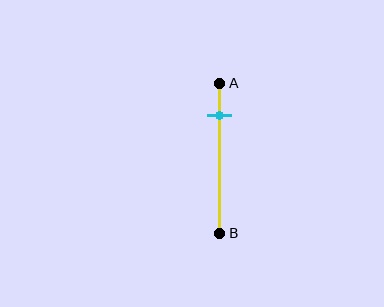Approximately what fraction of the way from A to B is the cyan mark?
The cyan mark is approximately 20% of the way from A to B.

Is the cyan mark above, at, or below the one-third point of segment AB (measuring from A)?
The cyan mark is above the one-third point of segment AB.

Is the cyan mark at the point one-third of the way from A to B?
No, the mark is at about 20% from A, not at the 33% one-third point.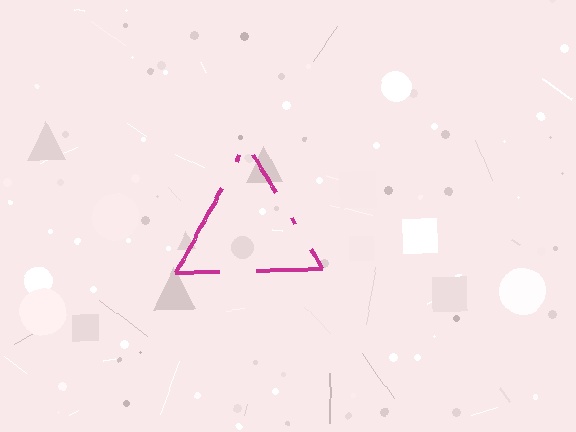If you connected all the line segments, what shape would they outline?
They would outline a triangle.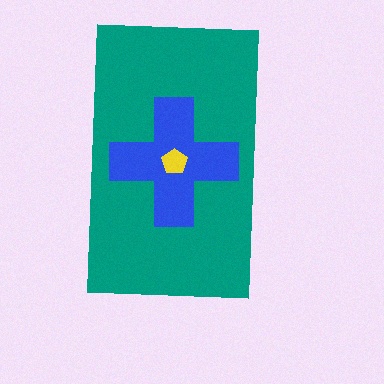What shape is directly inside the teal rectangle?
The blue cross.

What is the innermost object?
The yellow pentagon.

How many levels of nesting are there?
3.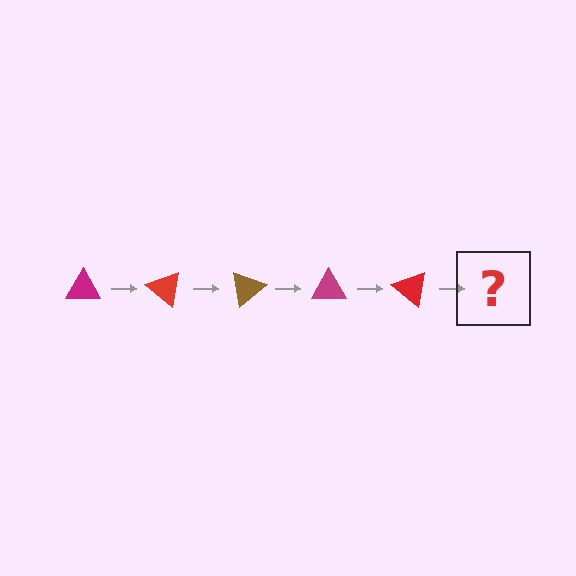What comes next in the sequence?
The next element should be a brown triangle, rotated 200 degrees from the start.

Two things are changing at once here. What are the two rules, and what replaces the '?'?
The two rules are that it rotates 40 degrees each step and the color cycles through magenta, red, and brown. The '?' should be a brown triangle, rotated 200 degrees from the start.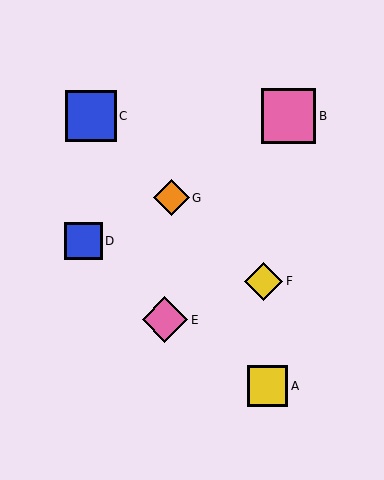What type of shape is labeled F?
Shape F is a yellow diamond.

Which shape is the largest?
The pink square (labeled B) is the largest.